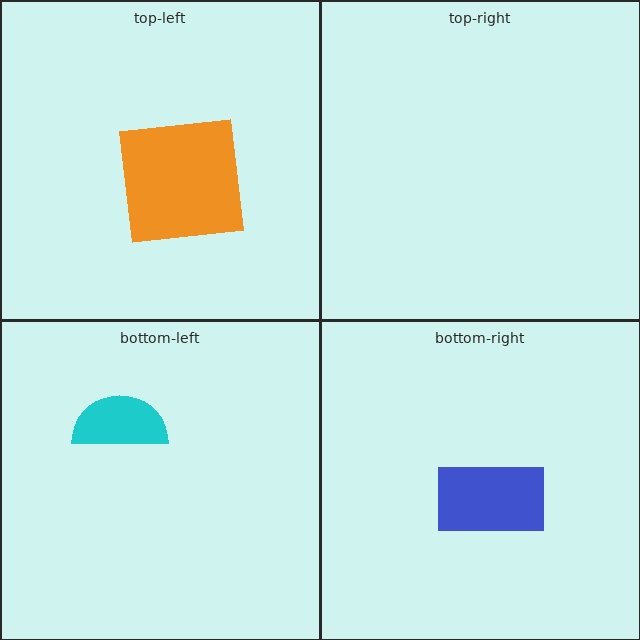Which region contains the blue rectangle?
The bottom-right region.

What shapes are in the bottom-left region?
The cyan semicircle.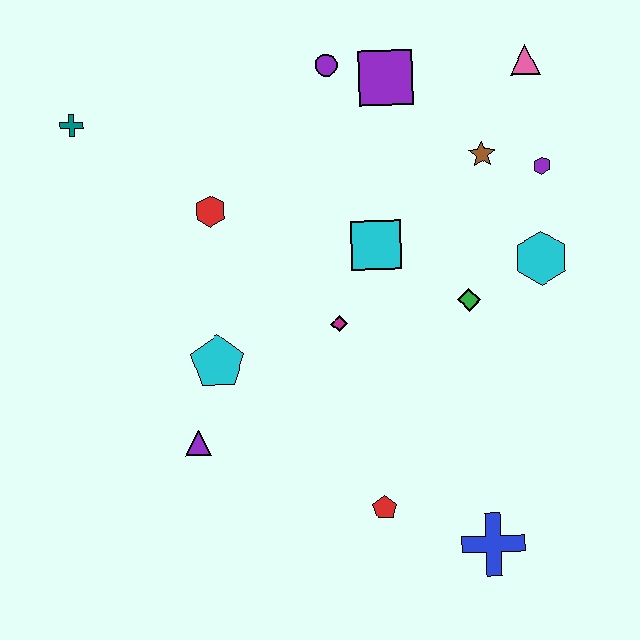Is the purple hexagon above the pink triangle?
No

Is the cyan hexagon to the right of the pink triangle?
Yes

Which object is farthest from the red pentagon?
The teal cross is farthest from the red pentagon.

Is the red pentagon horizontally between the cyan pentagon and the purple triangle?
No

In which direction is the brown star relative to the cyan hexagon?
The brown star is above the cyan hexagon.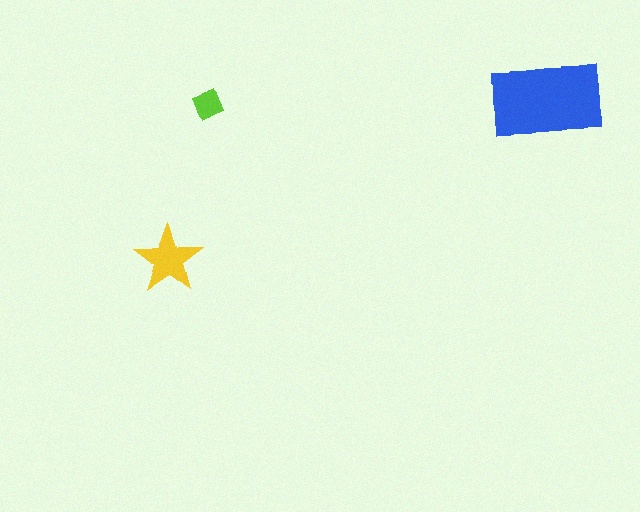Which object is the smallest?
The lime diamond.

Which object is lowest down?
The yellow star is bottommost.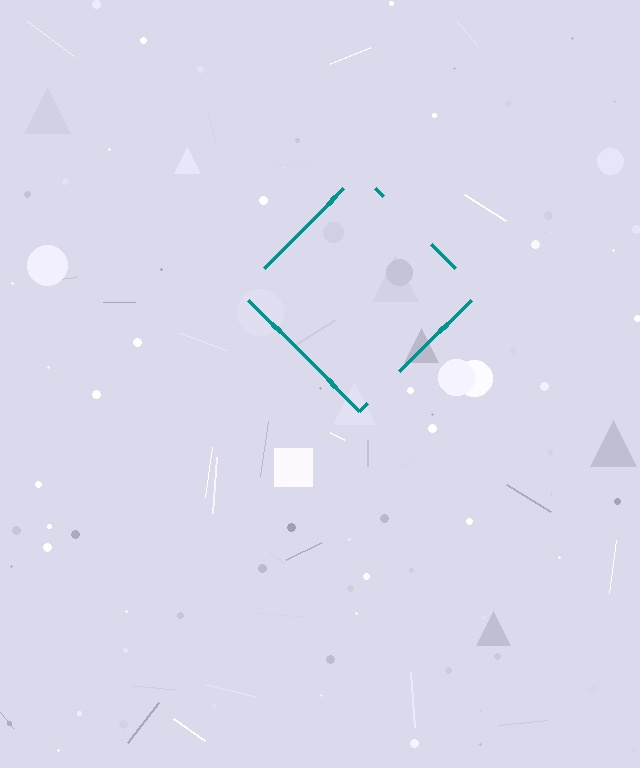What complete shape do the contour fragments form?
The contour fragments form a diamond.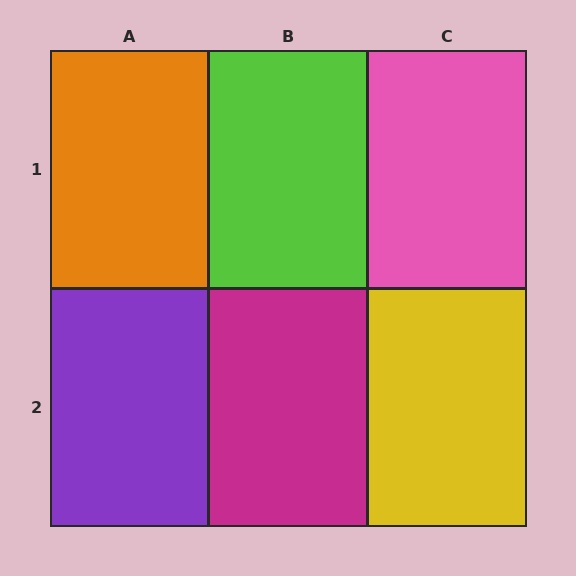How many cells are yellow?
1 cell is yellow.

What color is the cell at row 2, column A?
Purple.